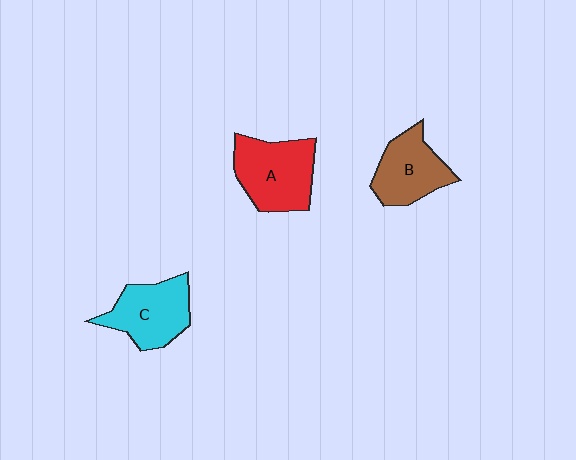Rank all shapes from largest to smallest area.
From largest to smallest: A (red), C (cyan), B (brown).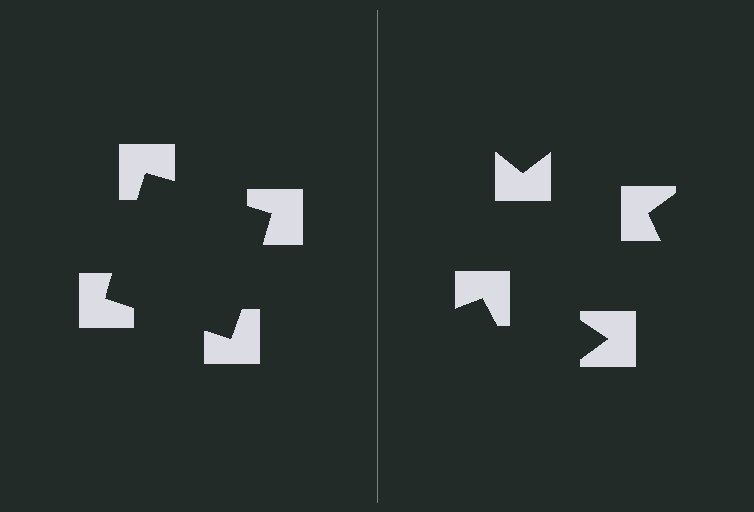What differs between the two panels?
The notched squares are positioned identically on both sides; only the wedge orientations differ. On the left they align to a square; on the right they are misaligned.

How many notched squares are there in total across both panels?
8 — 4 on each side.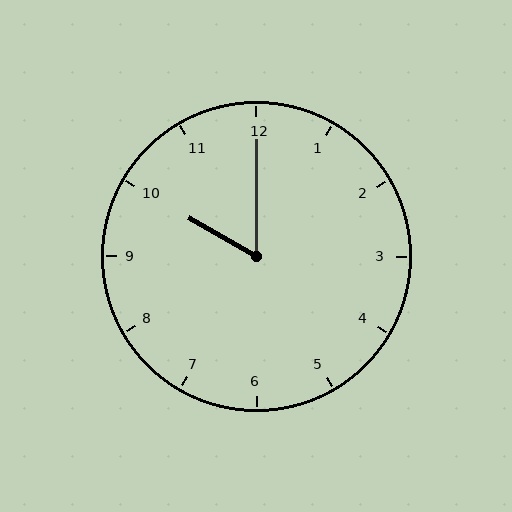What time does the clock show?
10:00.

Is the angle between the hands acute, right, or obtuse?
It is acute.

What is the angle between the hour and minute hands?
Approximately 60 degrees.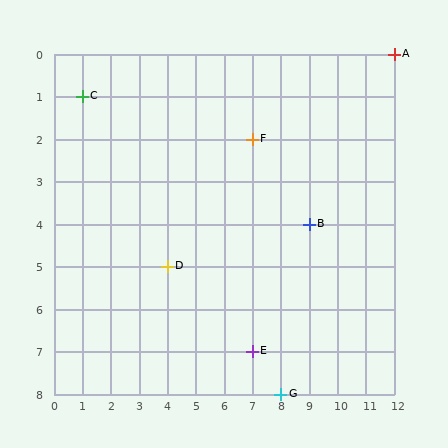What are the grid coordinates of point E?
Point E is at grid coordinates (7, 7).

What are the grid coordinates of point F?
Point F is at grid coordinates (7, 2).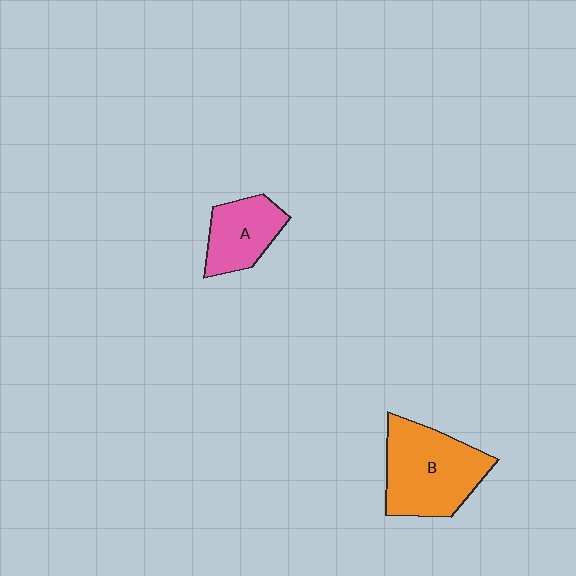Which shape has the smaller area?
Shape A (pink).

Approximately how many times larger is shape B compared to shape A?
Approximately 1.7 times.